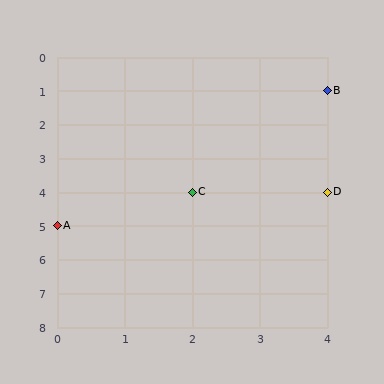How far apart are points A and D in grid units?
Points A and D are 4 columns and 1 row apart (about 4.1 grid units diagonally).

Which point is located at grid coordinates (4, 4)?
Point D is at (4, 4).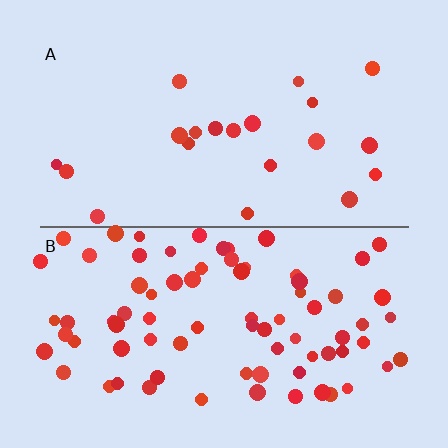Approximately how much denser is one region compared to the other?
Approximately 3.7× — region B over region A.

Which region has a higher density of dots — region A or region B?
B (the bottom).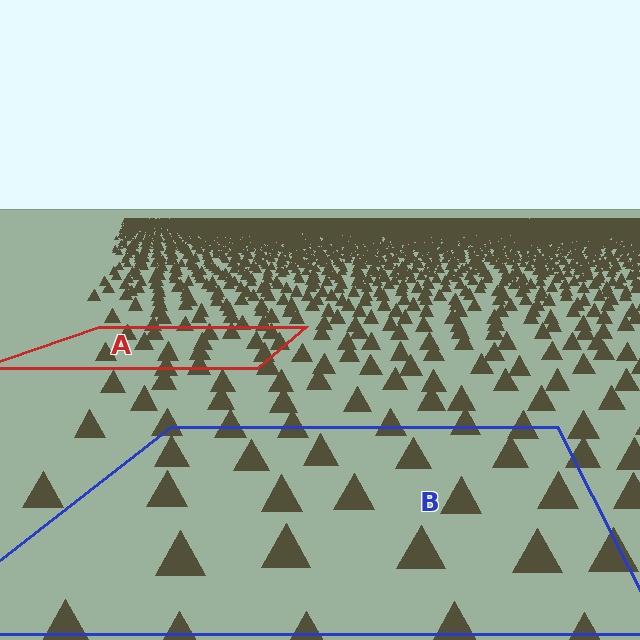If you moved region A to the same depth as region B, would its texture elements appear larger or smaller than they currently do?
They would appear larger. At a closer depth, the same texture elements are projected at a bigger on-screen size.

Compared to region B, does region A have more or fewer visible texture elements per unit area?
Region A has more texture elements per unit area — they are packed more densely because it is farther away.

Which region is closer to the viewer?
Region B is closer. The texture elements there are larger and more spread out.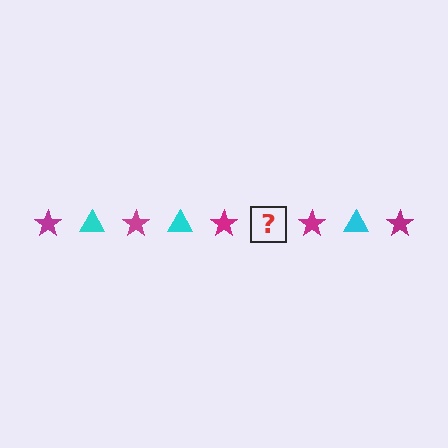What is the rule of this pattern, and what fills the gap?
The rule is that the pattern alternates between magenta star and cyan triangle. The gap should be filled with a cyan triangle.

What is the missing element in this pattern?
The missing element is a cyan triangle.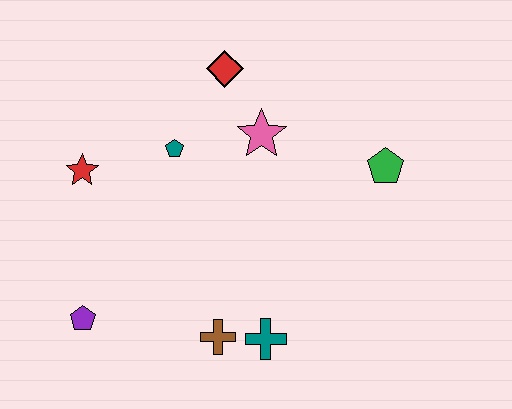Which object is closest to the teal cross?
The brown cross is closest to the teal cross.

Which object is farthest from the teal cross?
The red diamond is farthest from the teal cross.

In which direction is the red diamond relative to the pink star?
The red diamond is above the pink star.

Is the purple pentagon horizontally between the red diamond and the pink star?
No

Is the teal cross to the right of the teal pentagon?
Yes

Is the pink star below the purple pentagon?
No